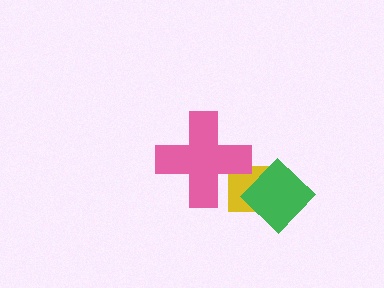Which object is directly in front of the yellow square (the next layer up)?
The pink cross is directly in front of the yellow square.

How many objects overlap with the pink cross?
1 object overlaps with the pink cross.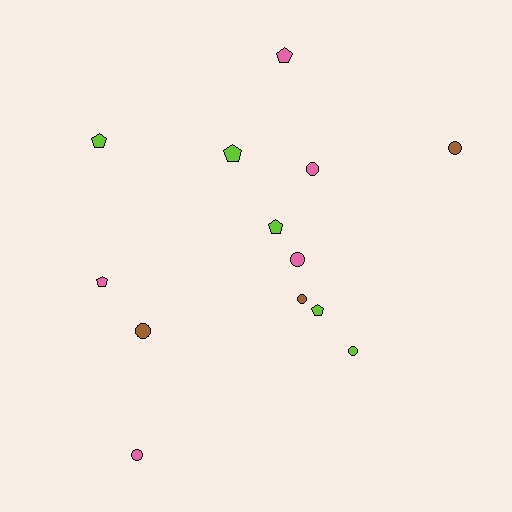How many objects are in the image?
There are 13 objects.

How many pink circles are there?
There are 3 pink circles.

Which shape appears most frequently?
Circle, with 7 objects.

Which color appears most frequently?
Lime, with 5 objects.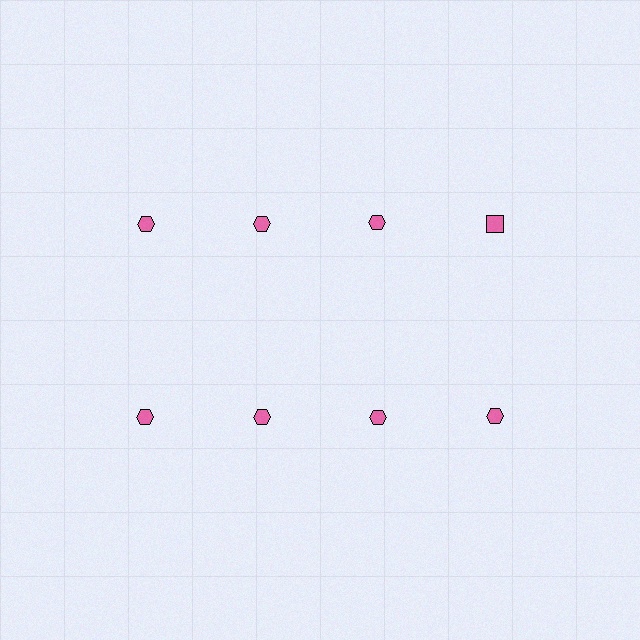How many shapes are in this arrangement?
There are 8 shapes arranged in a grid pattern.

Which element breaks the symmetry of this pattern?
The pink square in the top row, second from right column breaks the symmetry. All other shapes are pink hexagons.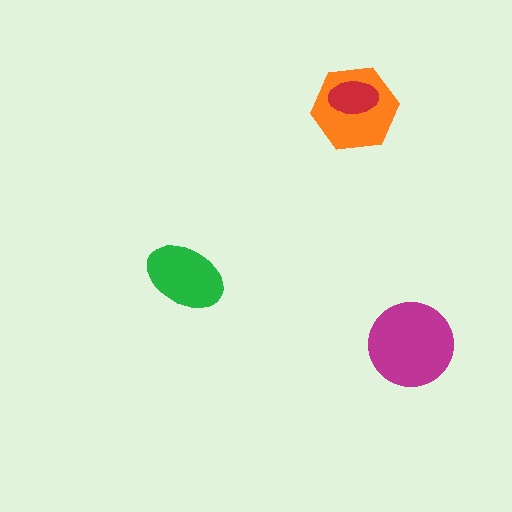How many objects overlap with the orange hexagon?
1 object overlaps with the orange hexagon.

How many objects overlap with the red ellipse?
1 object overlaps with the red ellipse.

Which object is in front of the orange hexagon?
The red ellipse is in front of the orange hexagon.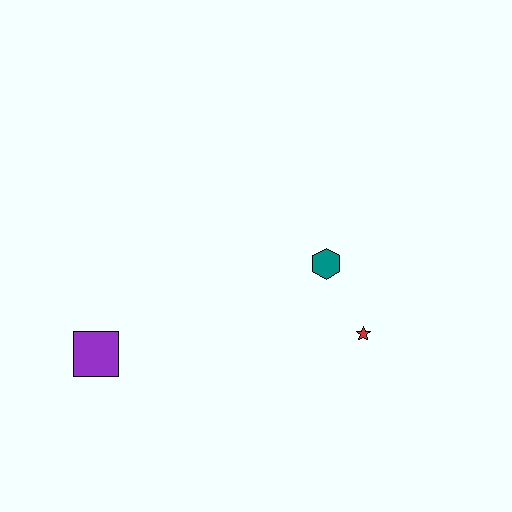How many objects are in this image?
There are 3 objects.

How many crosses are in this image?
There are no crosses.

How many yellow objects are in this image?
There are no yellow objects.